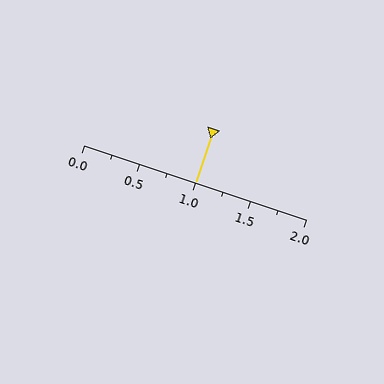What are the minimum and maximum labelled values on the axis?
The axis runs from 0.0 to 2.0.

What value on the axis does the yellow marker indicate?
The marker indicates approximately 1.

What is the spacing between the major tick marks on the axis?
The major ticks are spaced 0.5 apart.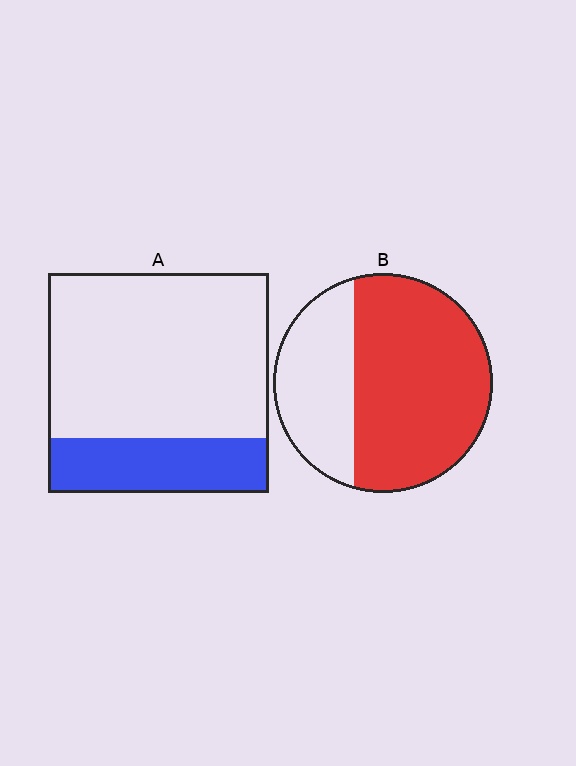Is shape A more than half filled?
No.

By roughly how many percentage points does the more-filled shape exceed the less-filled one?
By roughly 40 percentage points (B over A).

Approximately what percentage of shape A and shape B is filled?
A is approximately 25% and B is approximately 65%.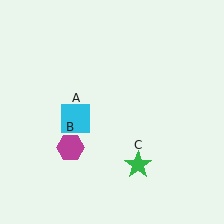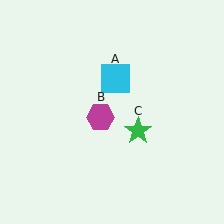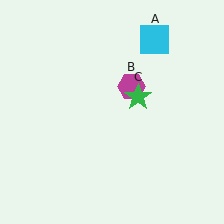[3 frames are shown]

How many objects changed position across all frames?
3 objects changed position: cyan square (object A), magenta hexagon (object B), green star (object C).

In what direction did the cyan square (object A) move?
The cyan square (object A) moved up and to the right.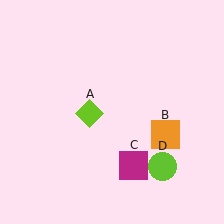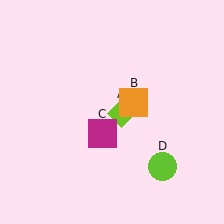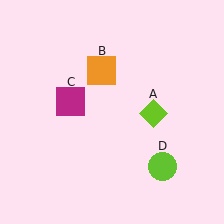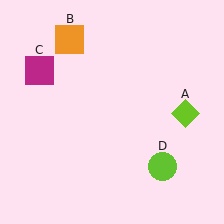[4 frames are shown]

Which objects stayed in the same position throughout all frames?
Lime circle (object D) remained stationary.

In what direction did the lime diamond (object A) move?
The lime diamond (object A) moved right.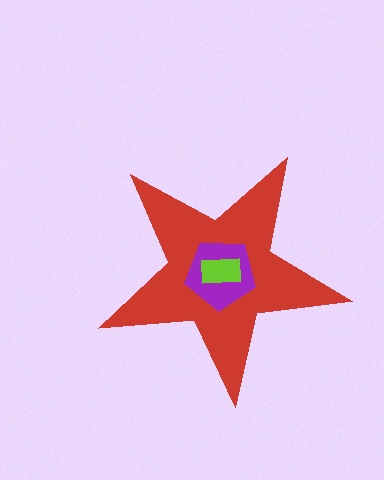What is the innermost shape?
The lime rectangle.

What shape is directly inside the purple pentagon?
The lime rectangle.